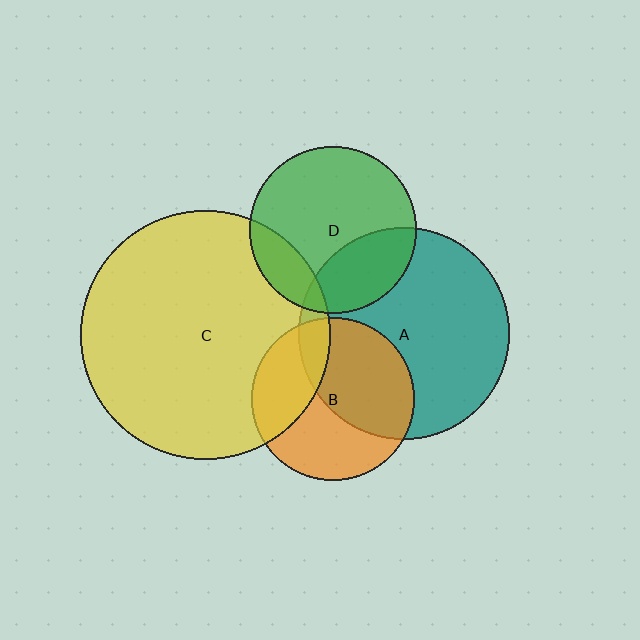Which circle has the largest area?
Circle C (yellow).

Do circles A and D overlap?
Yes.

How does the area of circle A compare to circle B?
Approximately 1.7 times.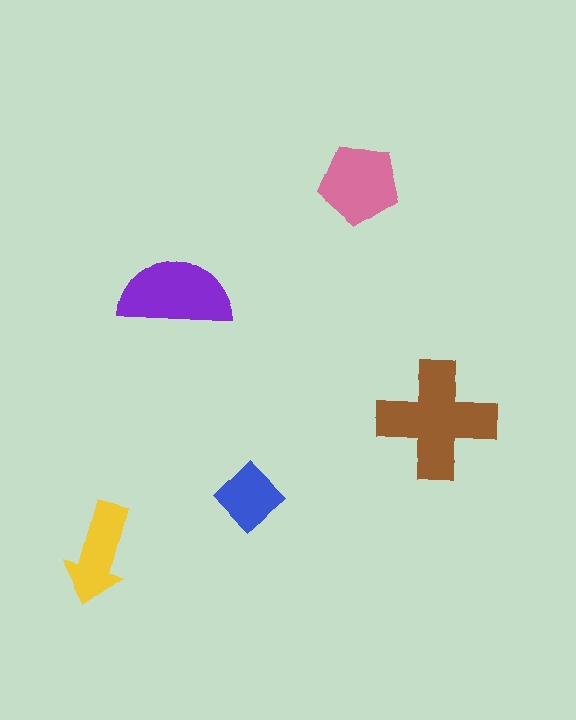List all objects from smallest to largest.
The blue diamond, the yellow arrow, the pink pentagon, the purple semicircle, the brown cross.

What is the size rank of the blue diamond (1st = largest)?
5th.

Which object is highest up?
The pink pentagon is topmost.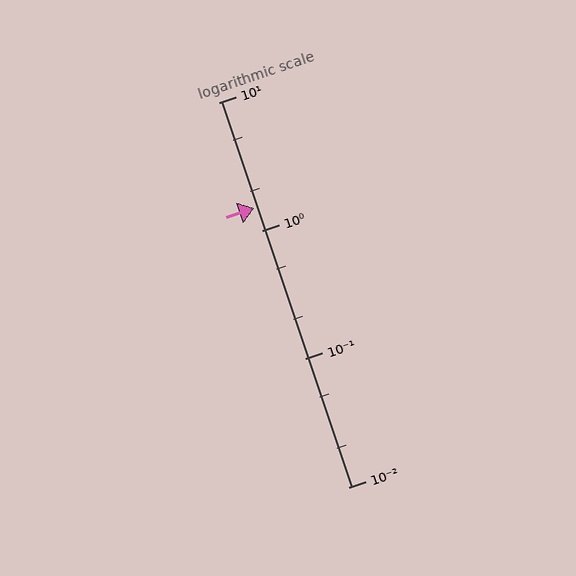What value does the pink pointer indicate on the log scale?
The pointer indicates approximately 1.5.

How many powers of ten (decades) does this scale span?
The scale spans 3 decades, from 0.01 to 10.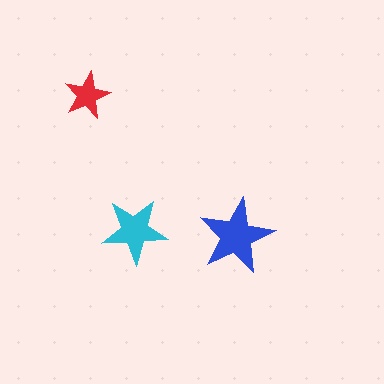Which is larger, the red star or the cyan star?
The cyan one.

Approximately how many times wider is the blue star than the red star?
About 1.5 times wider.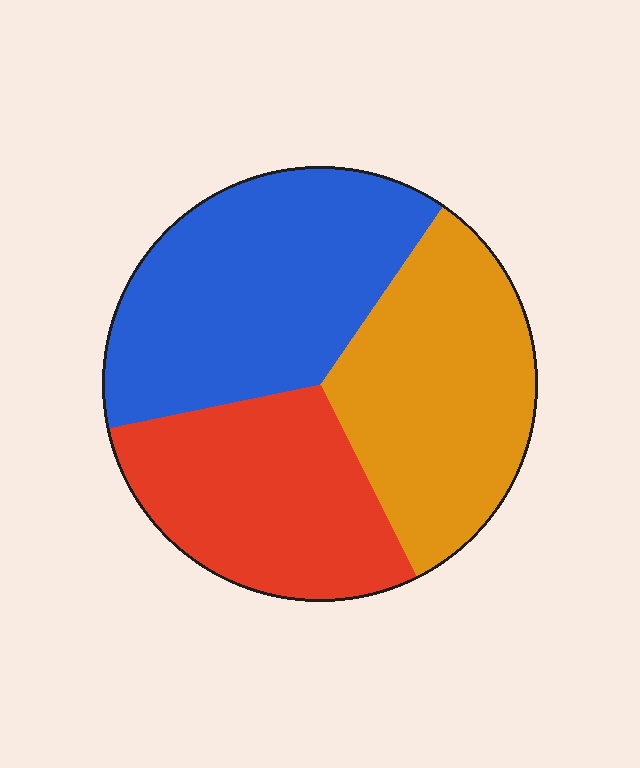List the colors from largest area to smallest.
From largest to smallest: blue, orange, red.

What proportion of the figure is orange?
Orange takes up between a quarter and a half of the figure.